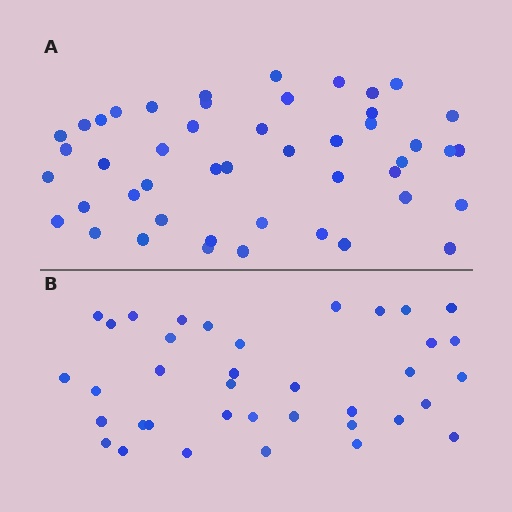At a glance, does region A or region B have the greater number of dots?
Region A (the top region) has more dots.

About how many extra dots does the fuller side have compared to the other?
Region A has roughly 10 or so more dots than region B.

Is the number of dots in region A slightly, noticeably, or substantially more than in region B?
Region A has noticeably more, but not dramatically so. The ratio is roughly 1.3 to 1.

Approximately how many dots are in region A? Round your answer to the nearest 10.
About 50 dots. (The exact count is 47, which rounds to 50.)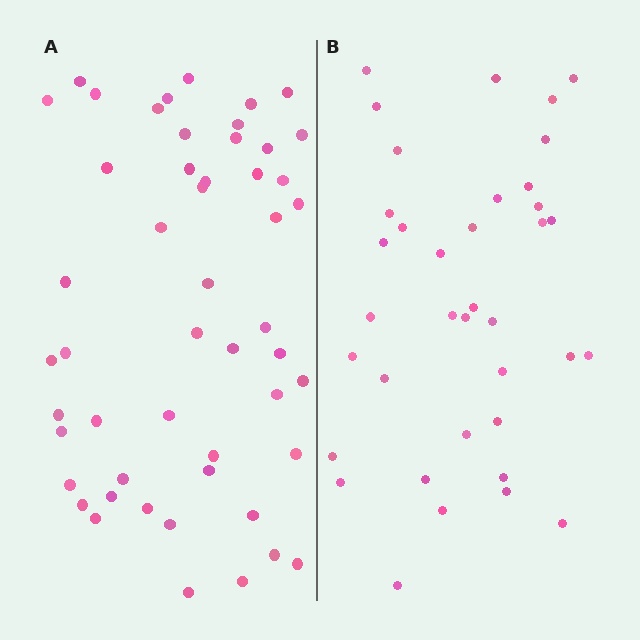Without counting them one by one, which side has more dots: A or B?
Region A (the left region) has more dots.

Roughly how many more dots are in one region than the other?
Region A has approximately 15 more dots than region B.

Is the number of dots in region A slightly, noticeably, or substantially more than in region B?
Region A has noticeably more, but not dramatically so. The ratio is roughly 1.4 to 1.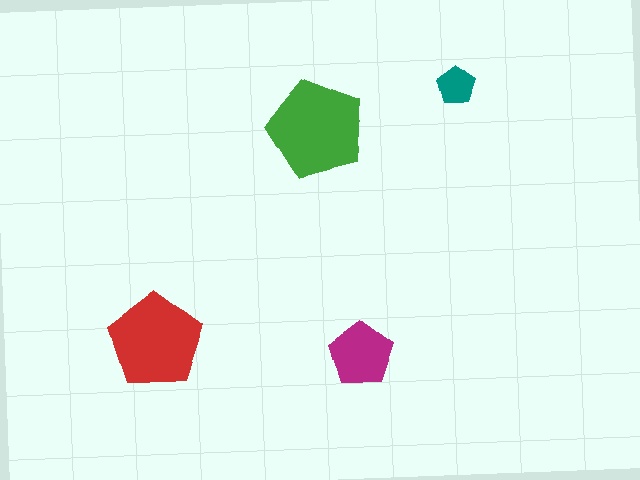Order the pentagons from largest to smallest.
the green one, the red one, the magenta one, the teal one.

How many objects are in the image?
There are 4 objects in the image.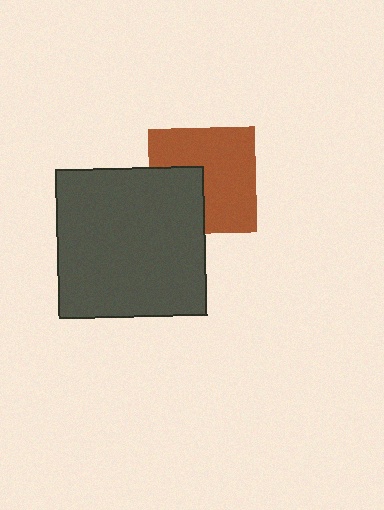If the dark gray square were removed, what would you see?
You would see the complete brown square.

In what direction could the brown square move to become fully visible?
The brown square could move toward the upper-right. That would shift it out from behind the dark gray square entirely.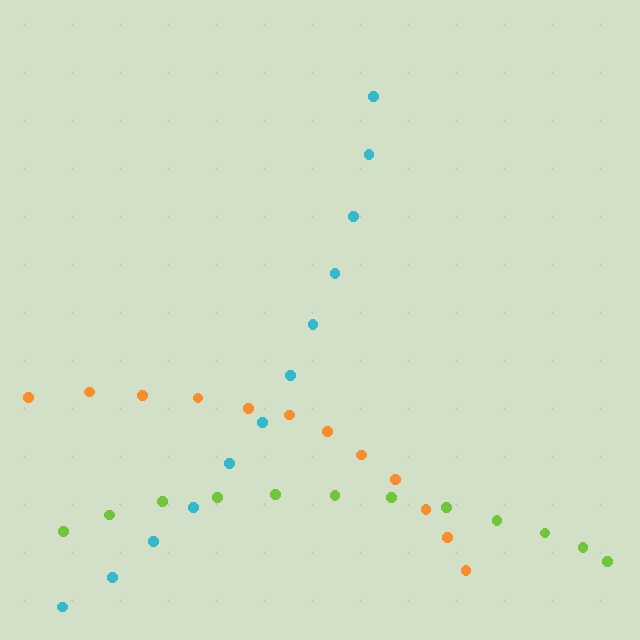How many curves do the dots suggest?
There are 3 distinct paths.